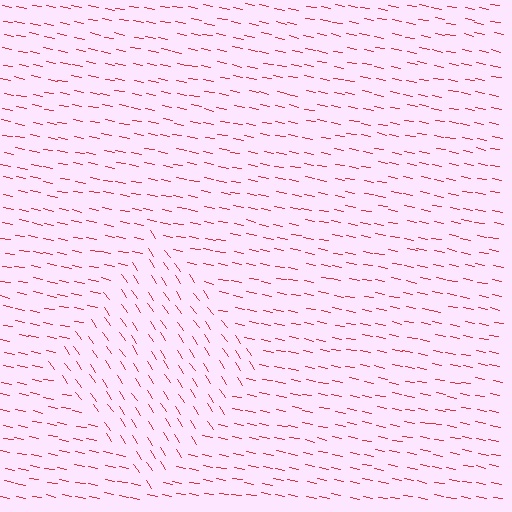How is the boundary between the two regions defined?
The boundary is defined purely by a change in line orientation (approximately 45 degrees difference). All lines are the same color and thickness.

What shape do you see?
I see a diamond.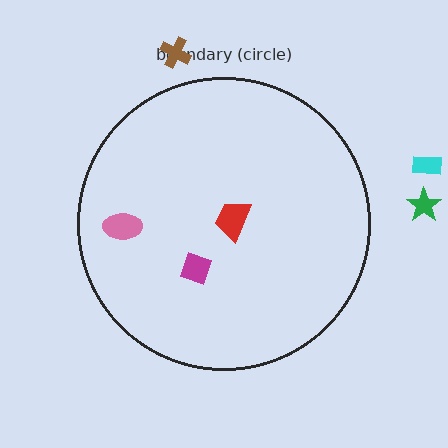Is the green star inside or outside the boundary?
Outside.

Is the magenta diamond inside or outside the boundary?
Inside.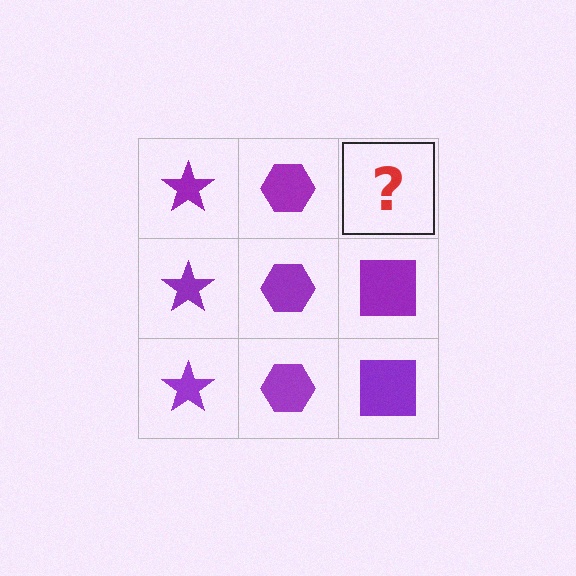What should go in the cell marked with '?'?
The missing cell should contain a purple square.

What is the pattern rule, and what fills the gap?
The rule is that each column has a consistent shape. The gap should be filled with a purple square.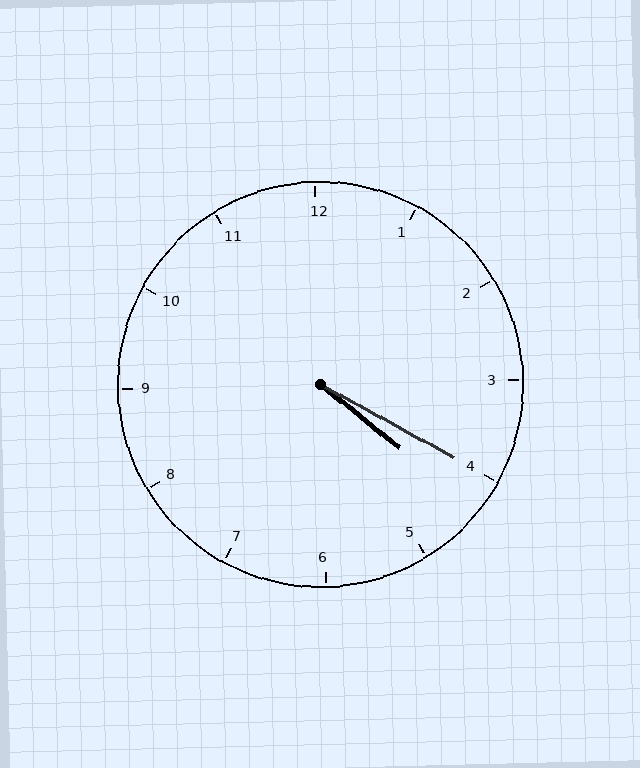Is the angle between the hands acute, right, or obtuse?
It is acute.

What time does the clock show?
4:20.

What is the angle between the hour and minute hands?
Approximately 10 degrees.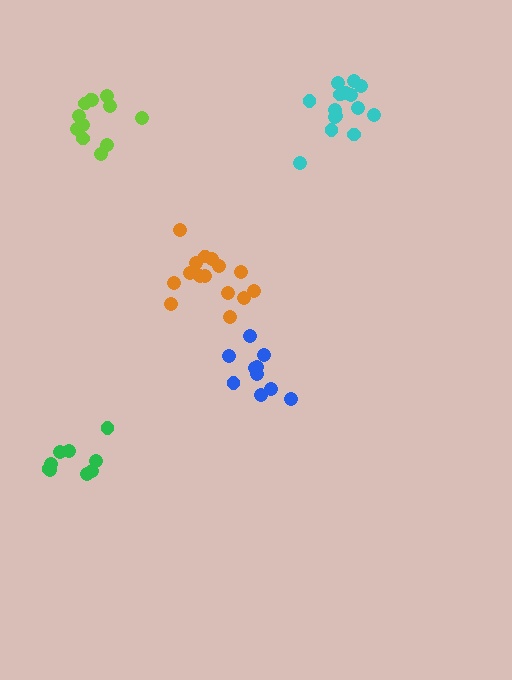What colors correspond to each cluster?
The clusters are colored: orange, green, lime, blue, cyan.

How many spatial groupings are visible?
There are 5 spatial groupings.